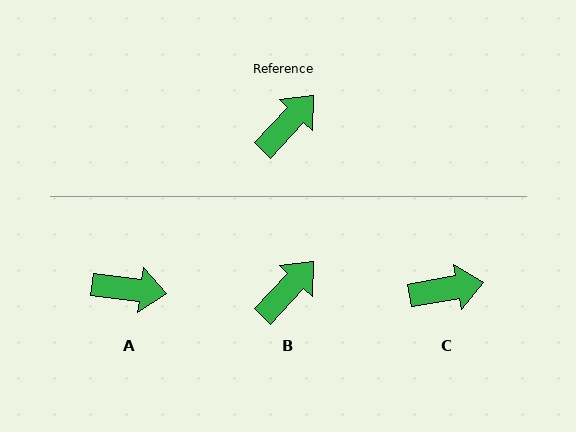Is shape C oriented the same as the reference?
No, it is off by about 37 degrees.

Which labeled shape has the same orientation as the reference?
B.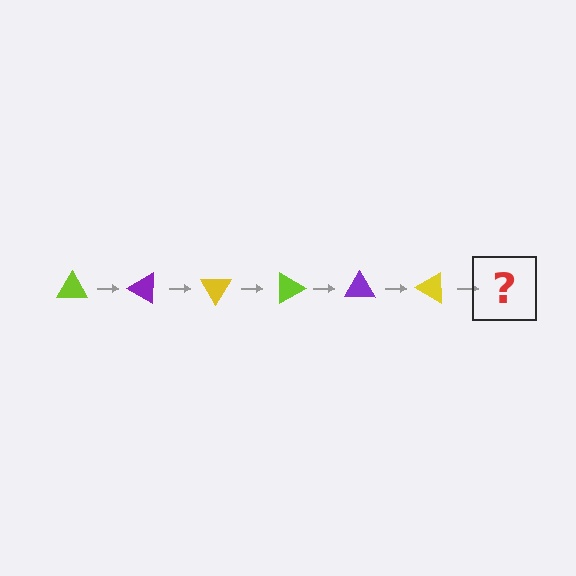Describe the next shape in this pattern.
It should be a lime triangle, rotated 180 degrees from the start.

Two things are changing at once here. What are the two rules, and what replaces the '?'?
The two rules are that it rotates 30 degrees each step and the color cycles through lime, purple, and yellow. The '?' should be a lime triangle, rotated 180 degrees from the start.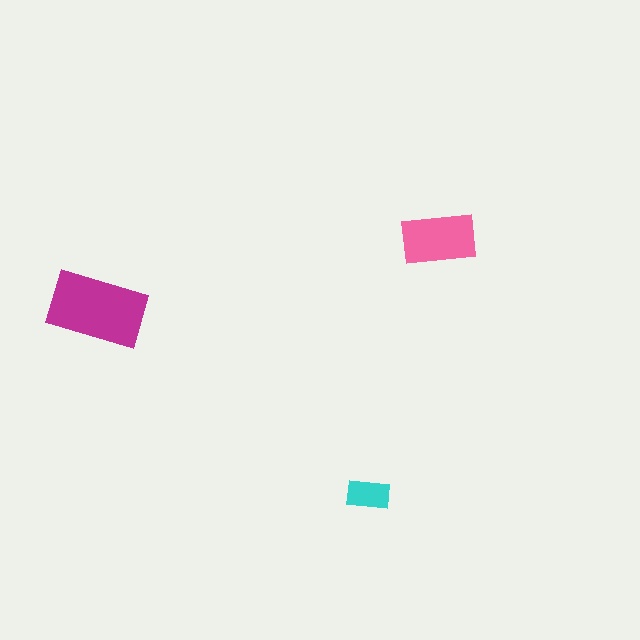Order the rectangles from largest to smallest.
the magenta one, the pink one, the cyan one.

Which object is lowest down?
The cyan rectangle is bottommost.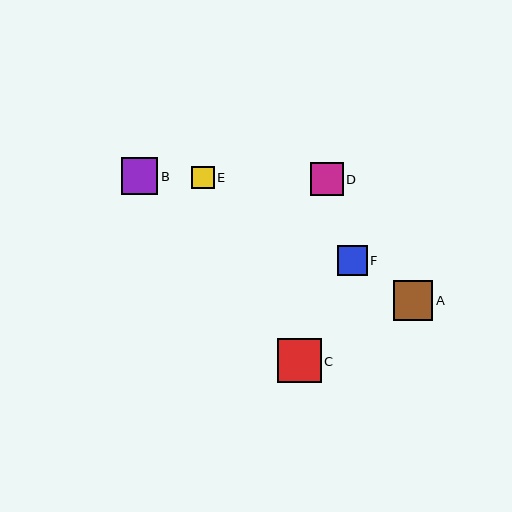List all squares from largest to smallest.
From largest to smallest: C, A, B, D, F, E.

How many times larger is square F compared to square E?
Square F is approximately 1.3 times the size of square E.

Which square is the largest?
Square C is the largest with a size of approximately 43 pixels.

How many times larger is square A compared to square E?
Square A is approximately 1.7 times the size of square E.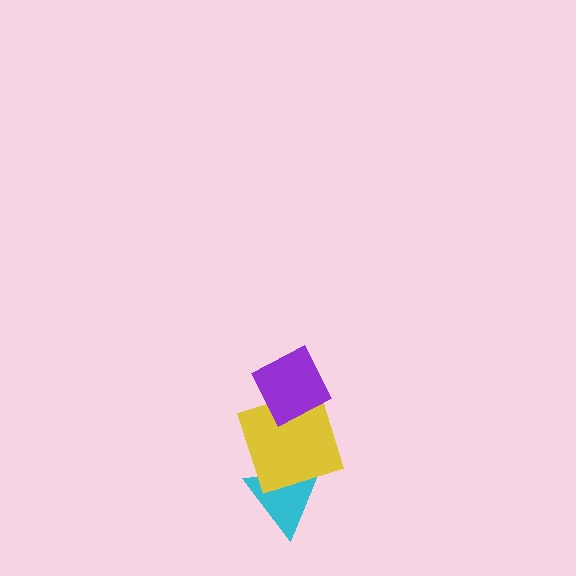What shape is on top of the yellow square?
The purple diamond is on top of the yellow square.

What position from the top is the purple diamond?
The purple diamond is 1st from the top.